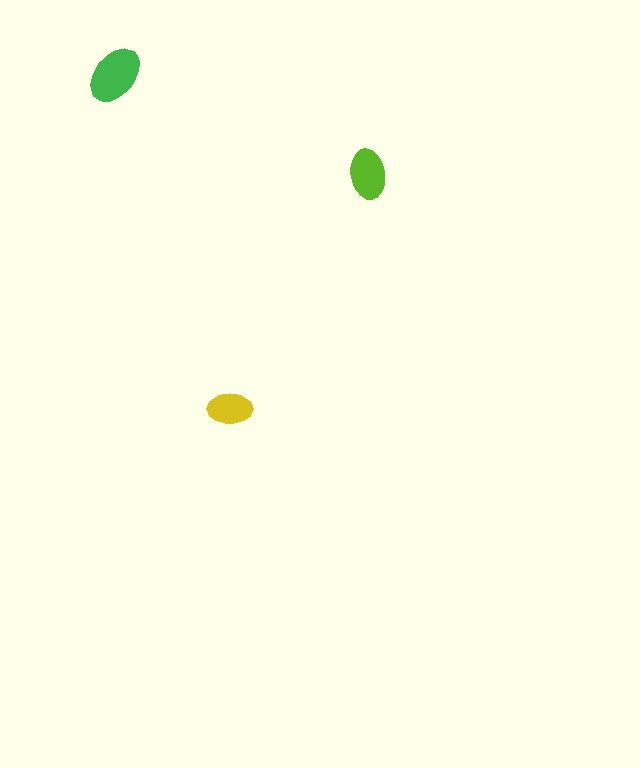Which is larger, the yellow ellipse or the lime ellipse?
The lime one.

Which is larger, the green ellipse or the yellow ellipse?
The green one.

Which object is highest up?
The green ellipse is topmost.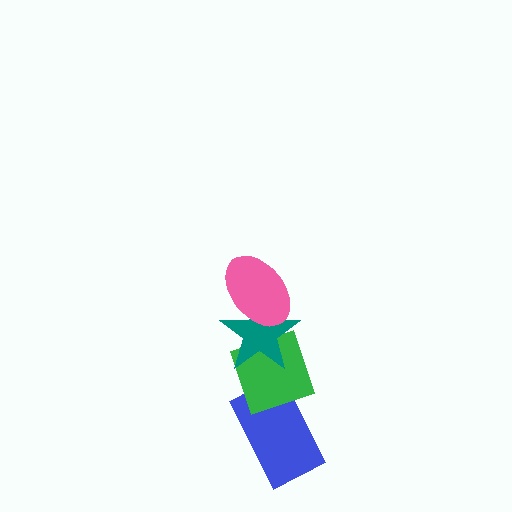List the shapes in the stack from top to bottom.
From top to bottom: the pink ellipse, the teal star, the green diamond, the blue rectangle.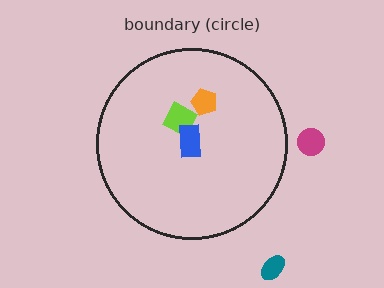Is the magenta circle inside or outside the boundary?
Outside.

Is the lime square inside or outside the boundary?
Inside.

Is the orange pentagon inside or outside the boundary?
Inside.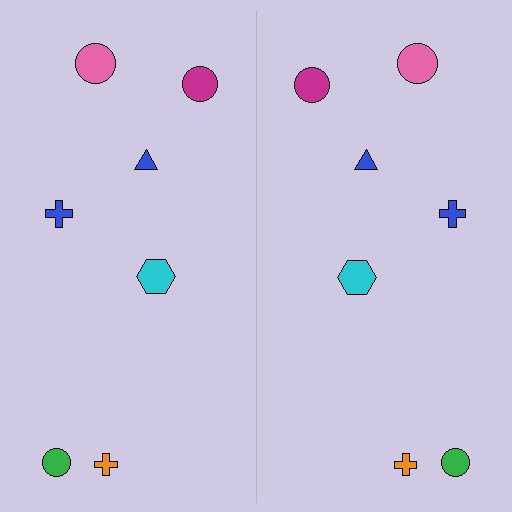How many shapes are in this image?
There are 14 shapes in this image.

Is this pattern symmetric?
Yes, this pattern has bilateral (reflection) symmetry.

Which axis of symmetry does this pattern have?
The pattern has a vertical axis of symmetry running through the center of the image.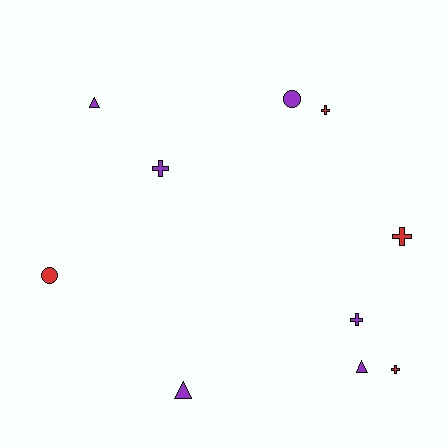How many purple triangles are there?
There are 3 purple triangles.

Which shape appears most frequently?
Cross, with 5 objects.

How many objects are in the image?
There are 10 objects.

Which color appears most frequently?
Purple, with 6 objects.